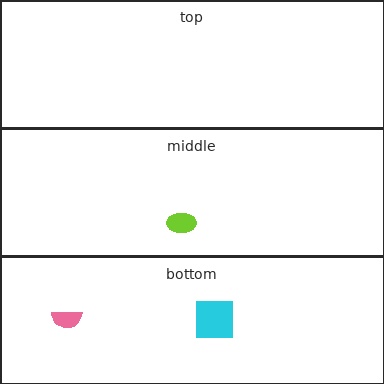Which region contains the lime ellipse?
The middle region.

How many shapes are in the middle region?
1.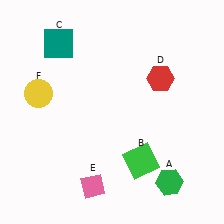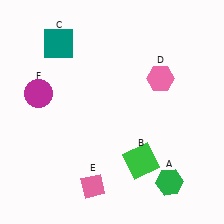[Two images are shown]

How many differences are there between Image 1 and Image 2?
There are 2 differences between the two images.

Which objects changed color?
D changed from red to pink. F changed from yellow to magenta.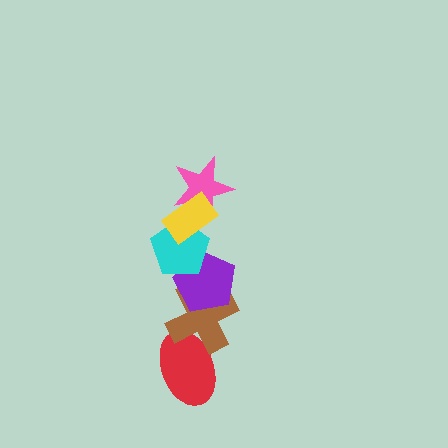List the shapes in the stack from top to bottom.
From top to bottom: the yellow rectangle, the pink star, the cyan pentagon, the purple pentagon, the brown cross, the red ellipse.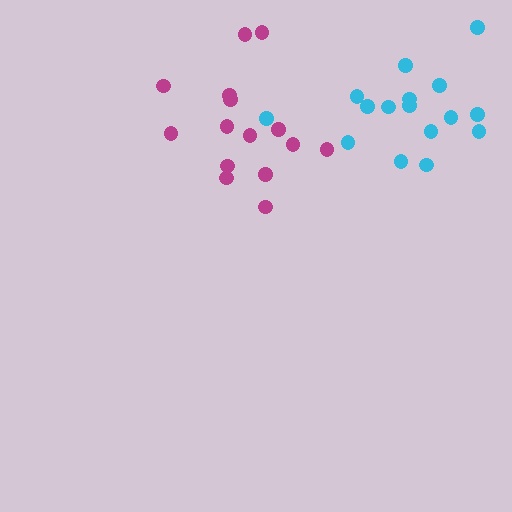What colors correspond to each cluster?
The clusters are colored: cyan, magenta.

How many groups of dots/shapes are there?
There are 2 groups.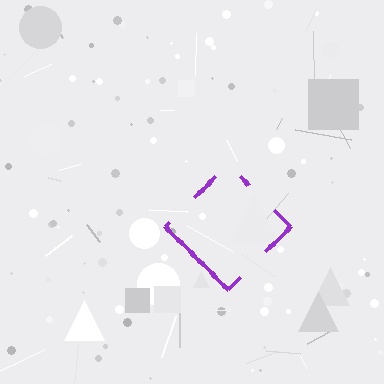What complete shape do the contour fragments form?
The contour fragments form a diamond.